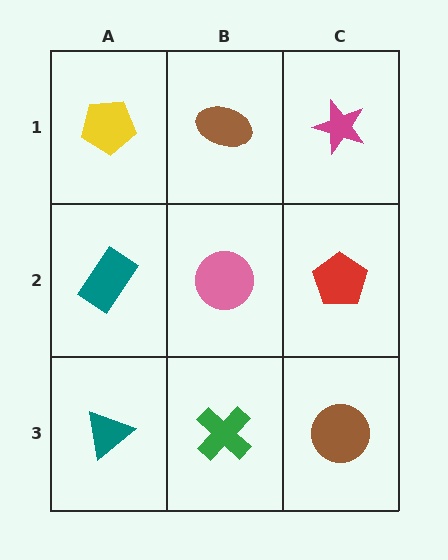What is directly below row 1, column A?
A teal rectangle.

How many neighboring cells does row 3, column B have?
3.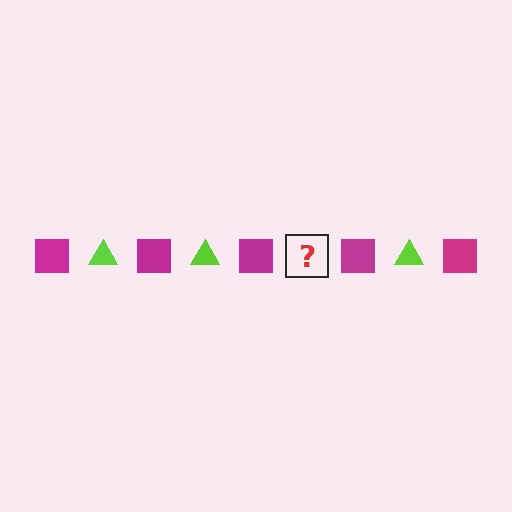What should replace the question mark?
The question mark should be replaced with a lime triangle.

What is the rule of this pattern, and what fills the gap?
The rule is that the pattern alternates between magenta square and lime triangle. The gap should be filled with a lime triangle.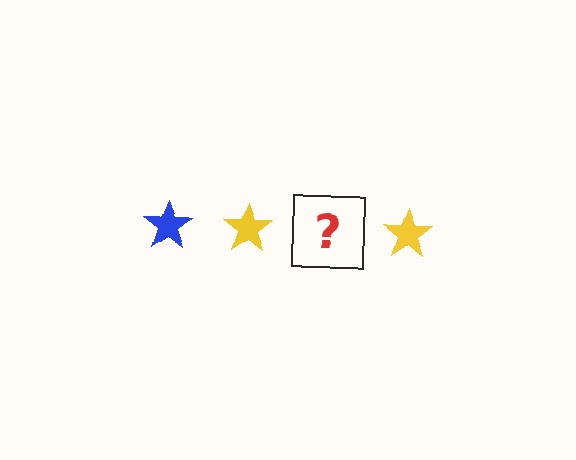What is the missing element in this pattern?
The missing element is a blue star.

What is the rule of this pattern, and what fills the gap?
The rule is that the pattern cycles through blue, yellow stars. The gap should be filled with a blue star.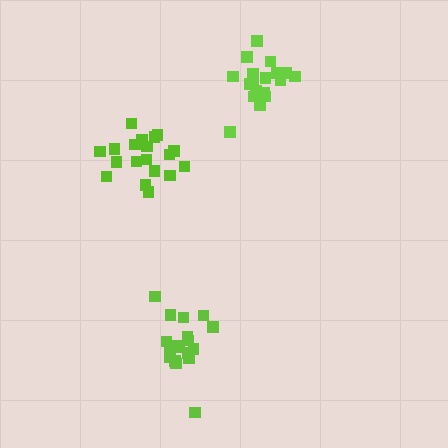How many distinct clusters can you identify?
There are 3 distinct clusters.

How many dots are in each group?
Group 1: 18 dots, Group 2: 18 dots, Group 3: 19 dots (55 total).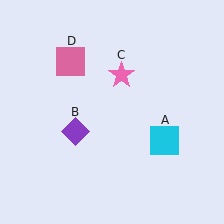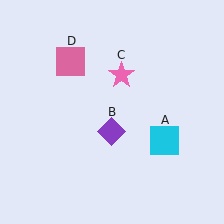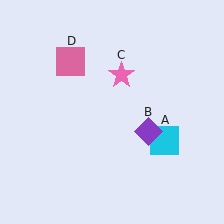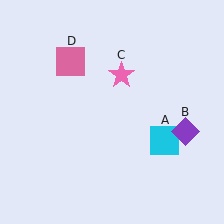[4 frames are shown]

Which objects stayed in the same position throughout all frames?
Cyan square (object A) and pink star (object C) and pink square (object D) remained stationary.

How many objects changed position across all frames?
1 object changed position: purple diamond (object B).